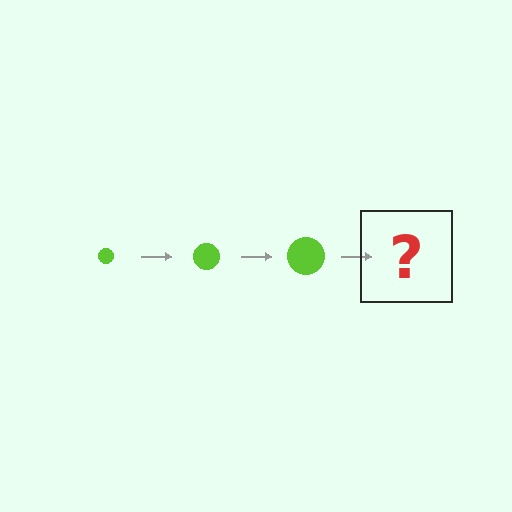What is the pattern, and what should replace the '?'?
The pattern is that the circle gets progressively larger each step. The '?' should be a lime circle, larger than the previous one.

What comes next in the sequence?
The next element should be a lime circle, larger than the previous one.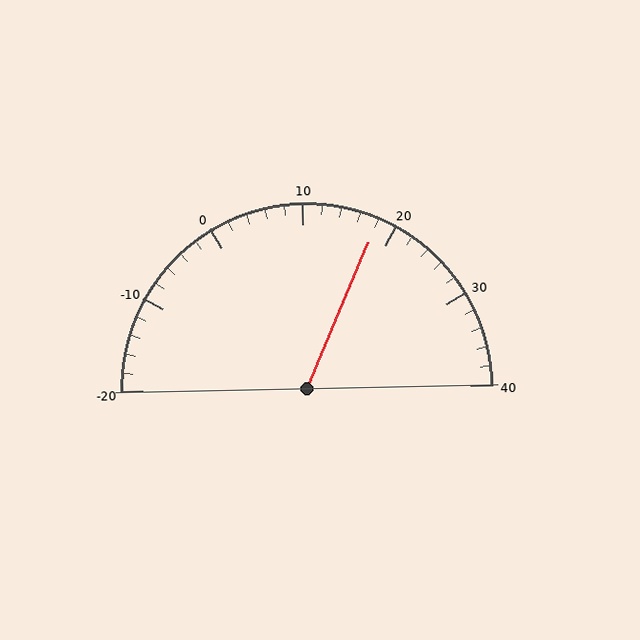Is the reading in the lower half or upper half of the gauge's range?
The reading is in the upper half of the range (-20 to 40).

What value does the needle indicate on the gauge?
The needle indicates approximately 18.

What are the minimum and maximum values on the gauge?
The gauge ranges from -20 to 40.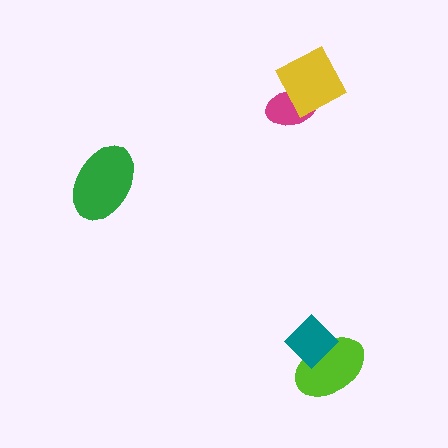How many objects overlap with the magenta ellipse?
1 object overlaps with the magenta ellipse.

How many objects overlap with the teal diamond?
1 object overlaps with the teal diamond.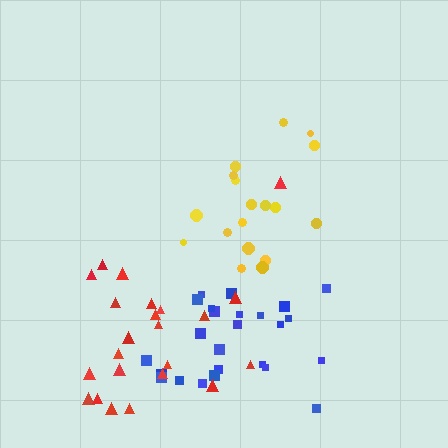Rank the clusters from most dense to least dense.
blue, yellow, red.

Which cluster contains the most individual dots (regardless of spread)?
Blue (25).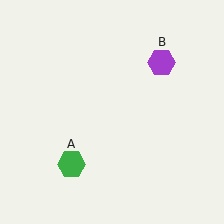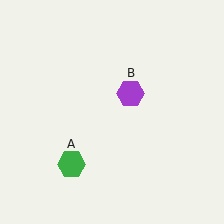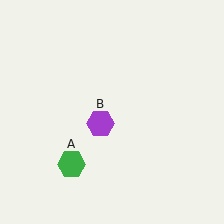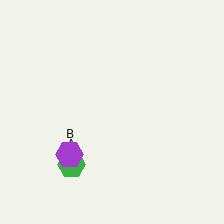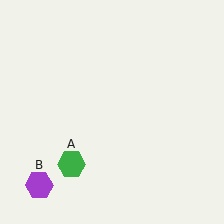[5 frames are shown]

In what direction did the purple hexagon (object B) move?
The purple hexagon (object B) moved down and to the left.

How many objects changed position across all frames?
1 object changed position: purple hexagon (object B).